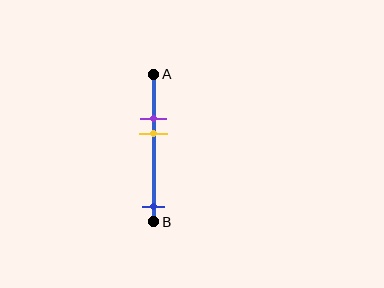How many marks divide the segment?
There are 3 marks dividing the segment.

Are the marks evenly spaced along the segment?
No, the marks are not evenly spaced.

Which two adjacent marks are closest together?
The purple and yellow marks are the closest adjacent pair.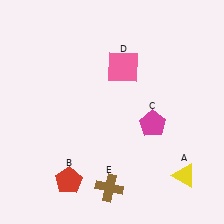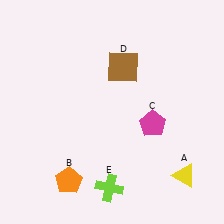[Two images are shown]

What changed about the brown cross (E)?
In Image 1, E is brown. In Image 2, it changed to lime.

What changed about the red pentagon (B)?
In Image 1, B is red. In Image 2, it changed to orange.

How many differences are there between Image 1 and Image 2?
There are 3 differences between the two images.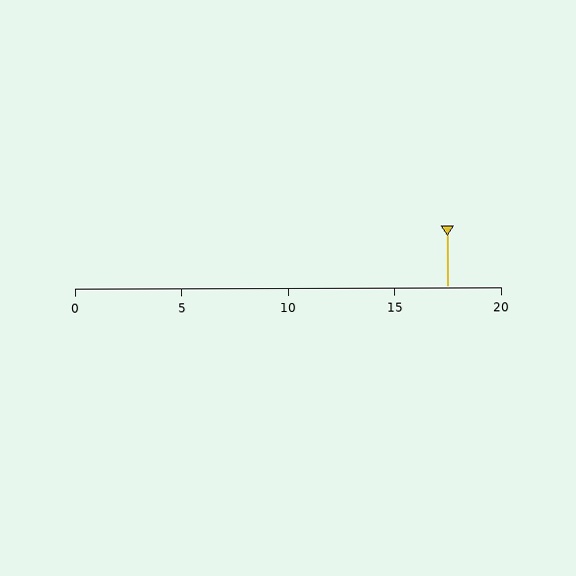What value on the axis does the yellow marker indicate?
The marker indicates approximately 17.5.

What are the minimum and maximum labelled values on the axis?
The axis runs from 0 to 20.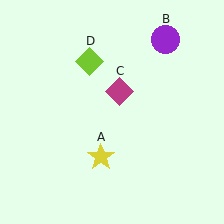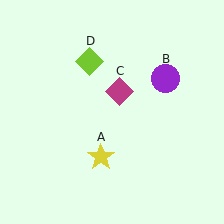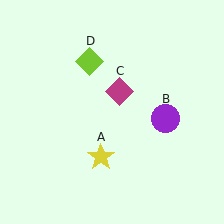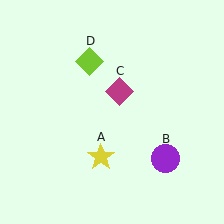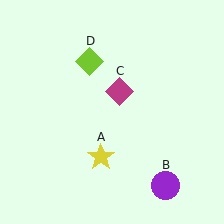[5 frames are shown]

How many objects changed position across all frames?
1 object changed position: purple circle (object B).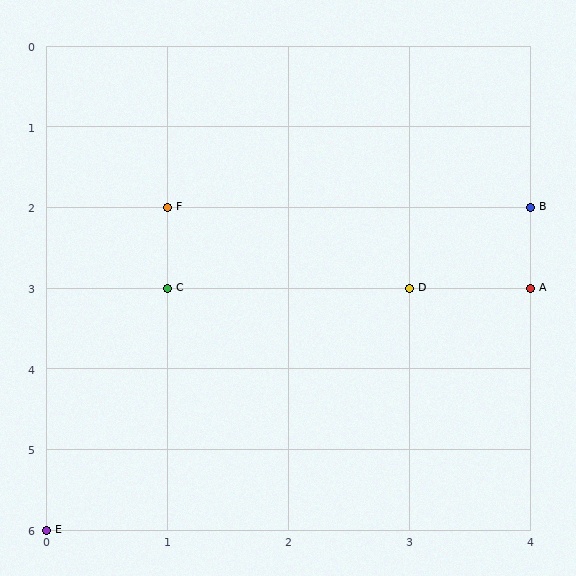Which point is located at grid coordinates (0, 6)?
Point E is at (0, 6).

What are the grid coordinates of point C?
Point C is at grid coordinates (1, 3).